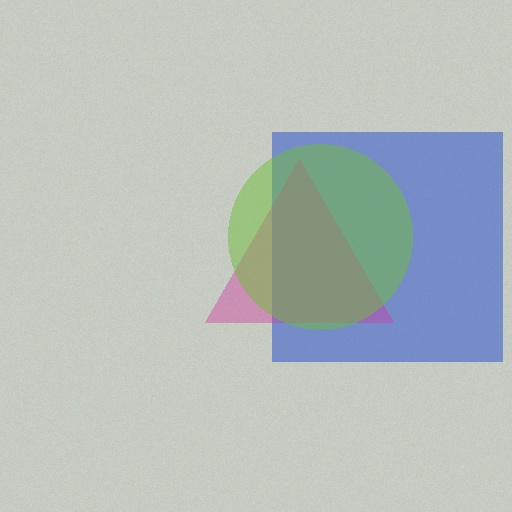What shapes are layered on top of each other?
The layered shapes are: a blue square, a magenta triangle, a lime circle.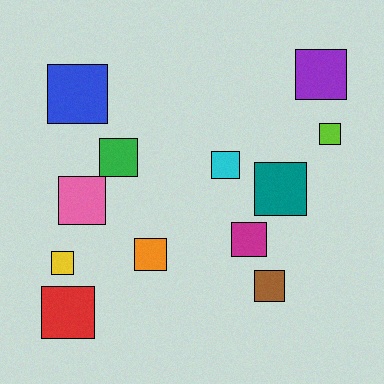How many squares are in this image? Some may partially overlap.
There are 12 squares.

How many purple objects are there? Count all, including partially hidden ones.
There is 1 purple object.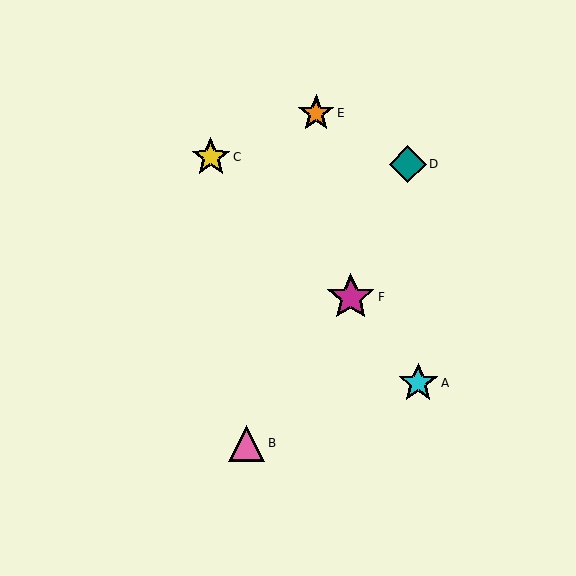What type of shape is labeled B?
Shape B is a pink triangle.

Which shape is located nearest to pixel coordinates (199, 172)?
The yellow star (labeled C) at (211, 157) is nearest to that location.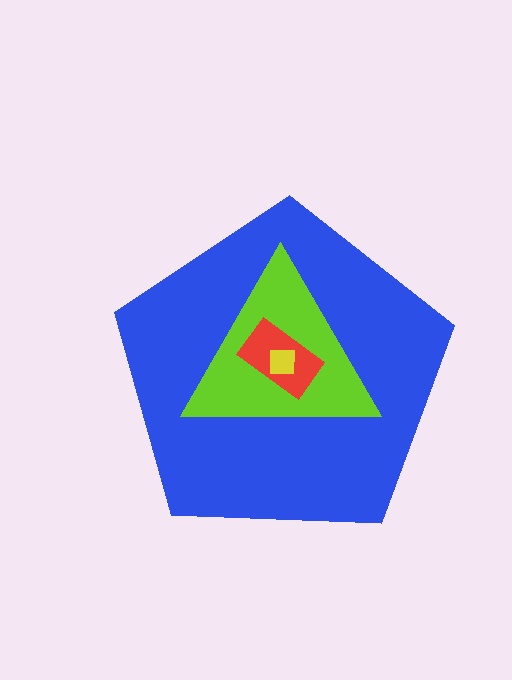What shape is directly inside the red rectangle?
The yellow square.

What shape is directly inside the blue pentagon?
The lime triangle.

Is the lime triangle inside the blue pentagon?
Yes.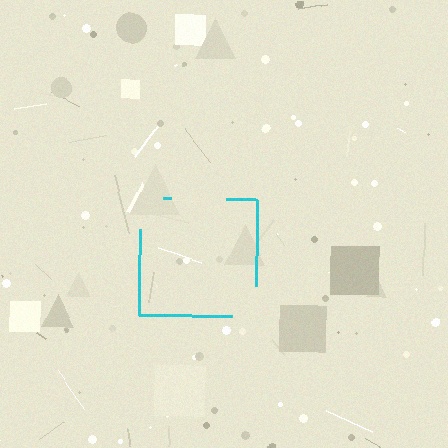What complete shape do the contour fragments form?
The contour fragments form a square.